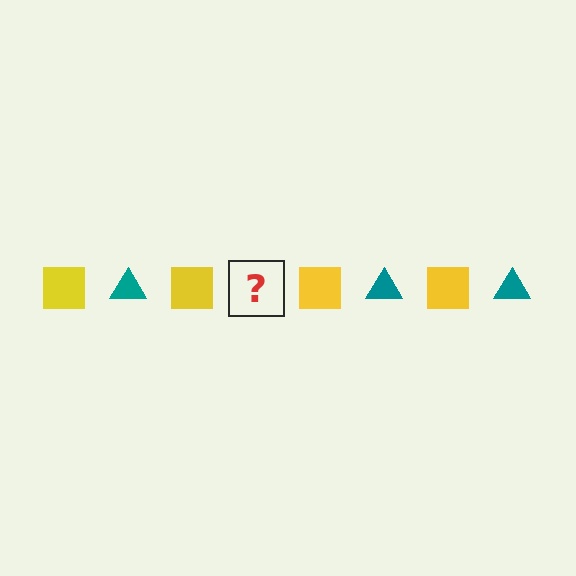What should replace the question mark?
The question mark should be replaced with a teal triangle.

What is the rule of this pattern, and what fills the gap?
The rule is that the pattern alternates between yellow square and teal triangle. The gap should be filled with a teal triangle.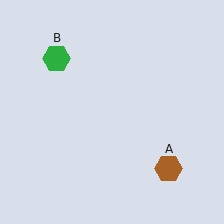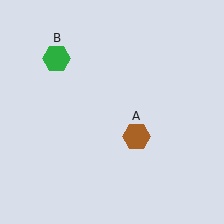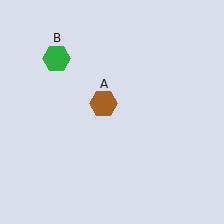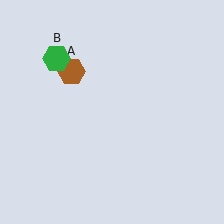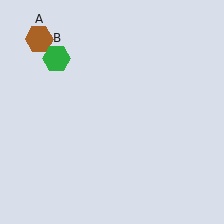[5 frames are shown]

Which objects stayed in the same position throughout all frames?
Green hexagon (object B) remained stationary.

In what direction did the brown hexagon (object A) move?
The brown hexagon (object A) moved up and to the left.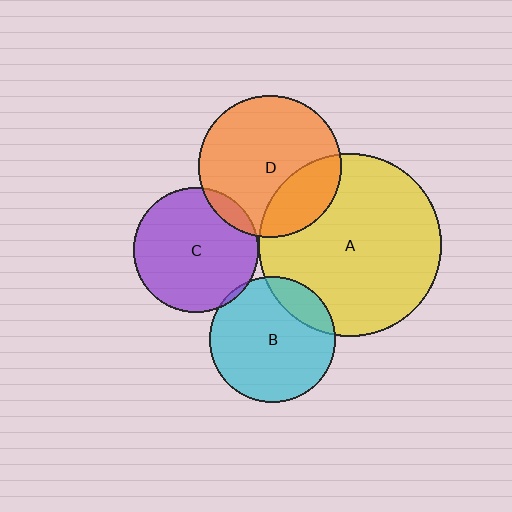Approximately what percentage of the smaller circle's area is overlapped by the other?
Approximately 10%.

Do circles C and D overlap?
Yes.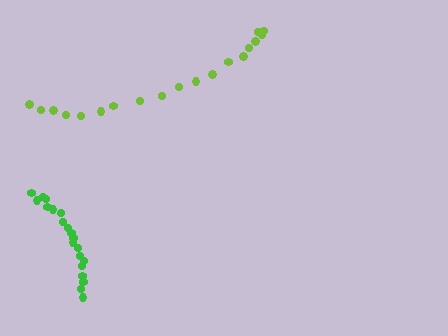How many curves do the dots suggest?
There are 2 distinct paths.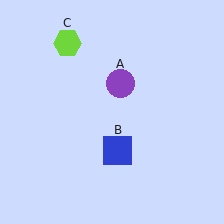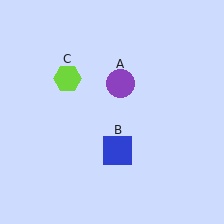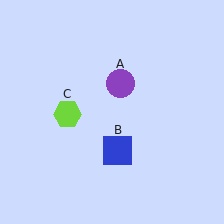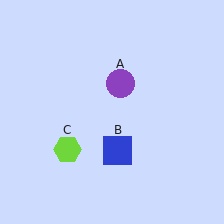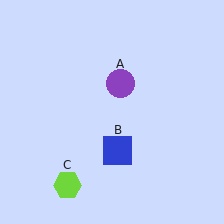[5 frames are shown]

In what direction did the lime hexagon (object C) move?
The lime hexagon (object C) moved down.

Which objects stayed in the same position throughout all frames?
Purple circle (object A) and blue square (object B) remained stationary.